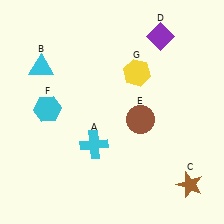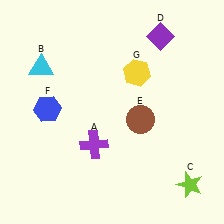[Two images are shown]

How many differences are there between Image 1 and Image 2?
There are 3 differences between the two images.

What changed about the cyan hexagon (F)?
In Image 1, F is cyan. In Image 2, it changed to blue.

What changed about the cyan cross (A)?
In Image 1, A is cyan. In Image 2, it changed to purple.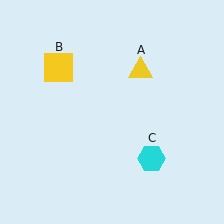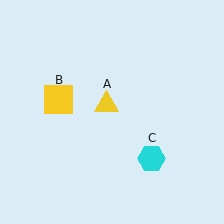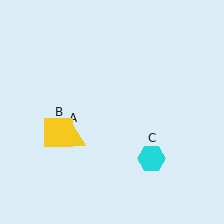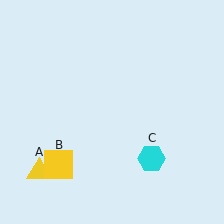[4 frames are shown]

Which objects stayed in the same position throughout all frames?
Cyan hexagon (object C) remained stationary.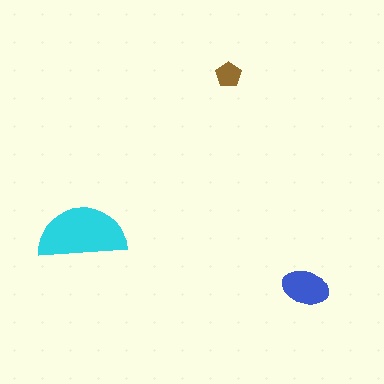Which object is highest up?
The brown pentagon is topmost.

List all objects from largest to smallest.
The cyan semicircle, the blue ellipse, the brown pentagon.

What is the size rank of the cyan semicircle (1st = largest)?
1st.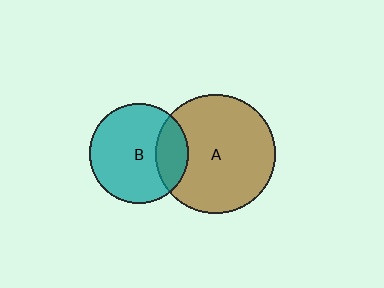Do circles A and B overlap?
Yes.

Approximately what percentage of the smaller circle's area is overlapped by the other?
Approximately 25%.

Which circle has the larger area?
Circle A (brown).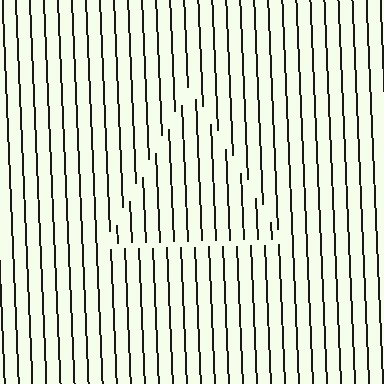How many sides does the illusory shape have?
3 sides — the line-ends trace a triangle.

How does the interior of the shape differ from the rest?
The interior of the shape contains the same grating, shifted by half a period — the contour is defined by the phase discontinuity where line-ends from the inner and outer gratings abut.